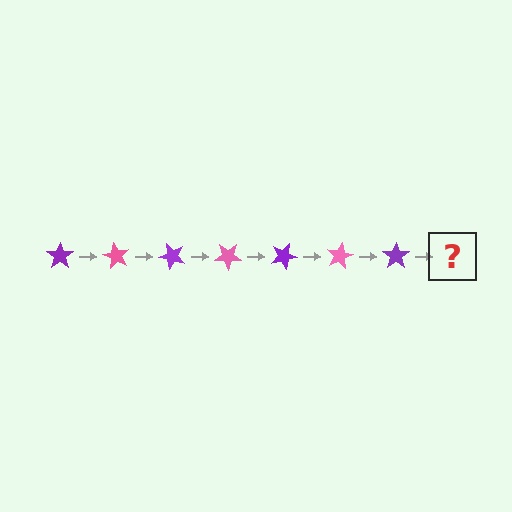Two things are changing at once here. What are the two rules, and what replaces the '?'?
The two rules are that it rotates 60 degrees each step and the color cycles through purple and pink. The '?' should be a pink star, rotated 420 degrees from the start.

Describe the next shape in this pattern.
It should be a pink star, rotated 420 degrees from the start.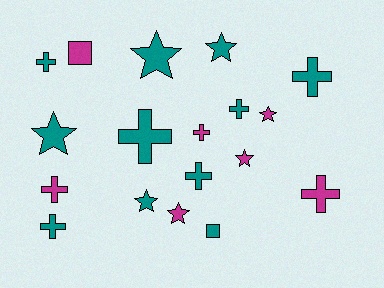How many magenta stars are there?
There are 3 magenta stars.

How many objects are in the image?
There are 18 objects.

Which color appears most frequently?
Teal, with 11 objects.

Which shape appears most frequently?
Cross, with 9 objects.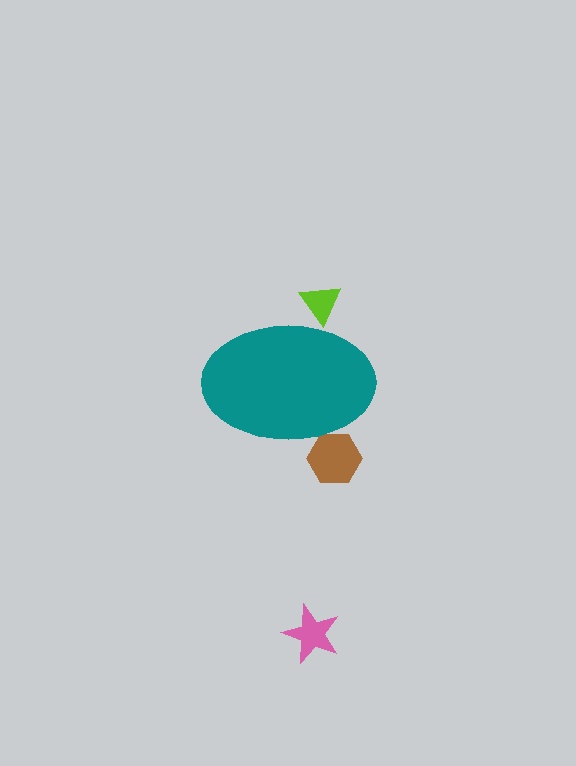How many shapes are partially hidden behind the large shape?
2 shapes are partially hidden.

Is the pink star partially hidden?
No, the pink star is fully visible.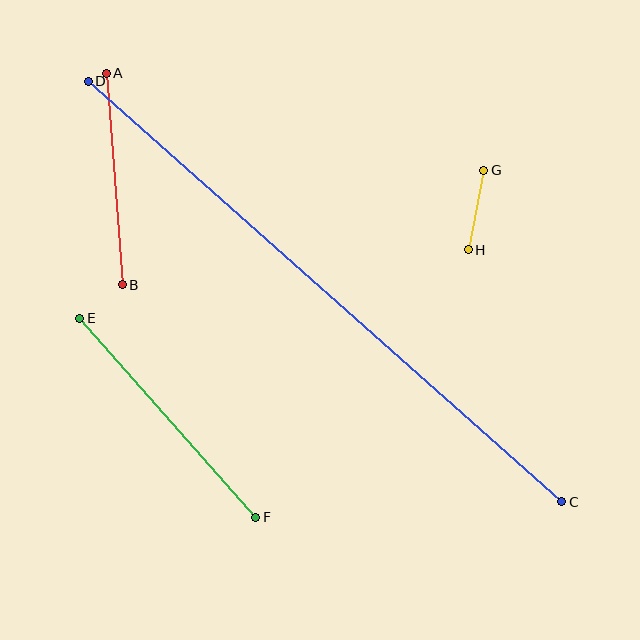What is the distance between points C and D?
The distance is approximately 633 pixels.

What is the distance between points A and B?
The distance is approximately 212 pixels.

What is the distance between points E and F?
The distance is approximately 266 pixels.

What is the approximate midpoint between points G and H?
The midpoint is at approximately (476, 210) pixels.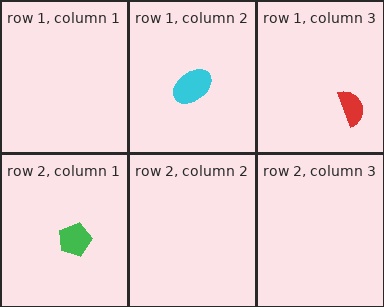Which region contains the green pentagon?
The row 2, column 1 region.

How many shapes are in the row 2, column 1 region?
1.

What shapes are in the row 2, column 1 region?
The green pentagon.